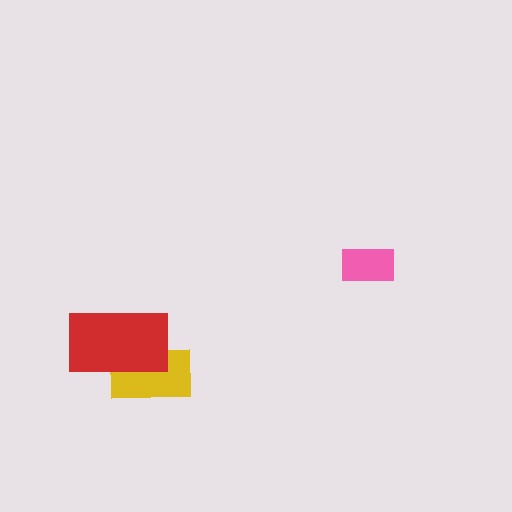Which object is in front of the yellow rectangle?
The red rectangle is in front of the yellow rectangle.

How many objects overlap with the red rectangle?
1 object overlaps with the red rectangle.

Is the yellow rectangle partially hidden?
Yes, it is partially covered by another shape.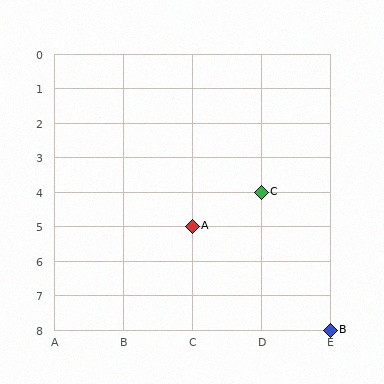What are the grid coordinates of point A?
Point A is at grid coordinates (C, 5).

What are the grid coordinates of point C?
Point C is at grid coordinates (D, 4).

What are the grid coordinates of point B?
Point B is at grid coordinates (E, 8).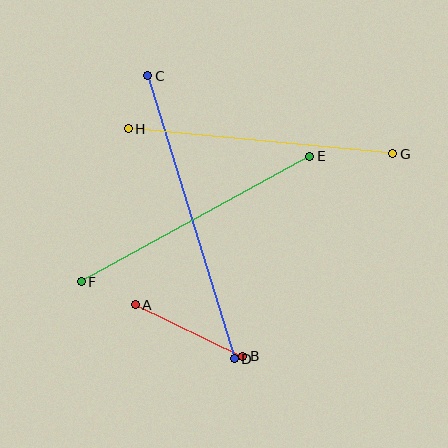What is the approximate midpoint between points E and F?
The midpoint is at approximately (195, 219) pixels.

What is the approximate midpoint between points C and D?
The midpoint is at approximately (191, 217) pixels.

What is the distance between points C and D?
The distance is approximately 295 pixels.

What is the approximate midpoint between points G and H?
The midpoint is at approximately (260, 141) pixels.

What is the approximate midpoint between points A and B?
The midpoint is at approximately (189, 330) pixels.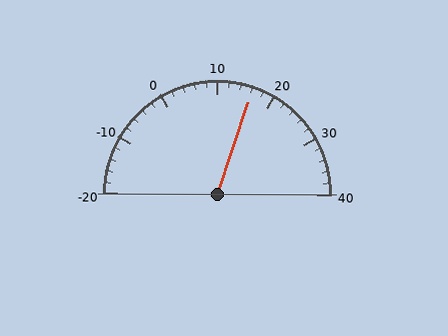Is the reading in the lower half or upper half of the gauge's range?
The reading is in the upper half of the range (-20 to 40).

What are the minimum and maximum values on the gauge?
The gauge ranges from -20 to 40.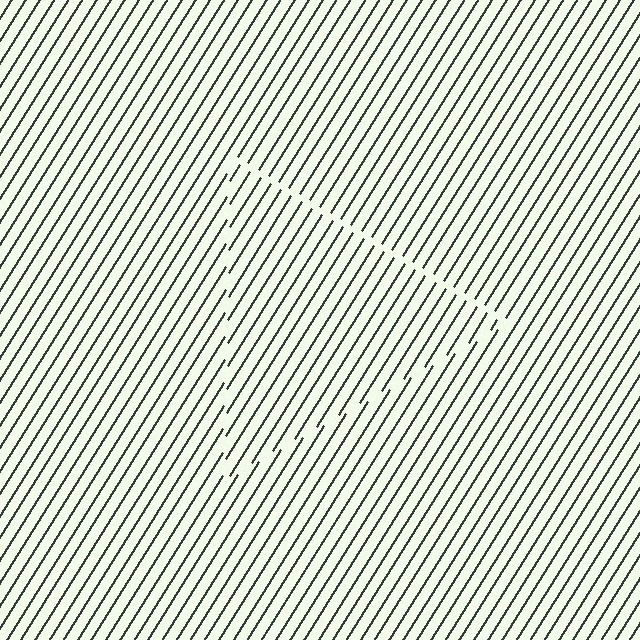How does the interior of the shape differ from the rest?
The interior of the shape contains the same grating, shifted by half a period — the contour is defined by the phase discontinuity where line-ends from the inner and outer gratings abut.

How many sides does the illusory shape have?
3 sides — the line-ends trace a triangle.